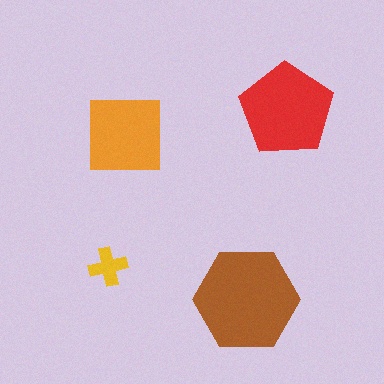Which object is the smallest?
The yellow cross.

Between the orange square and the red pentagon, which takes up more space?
The red pentagon.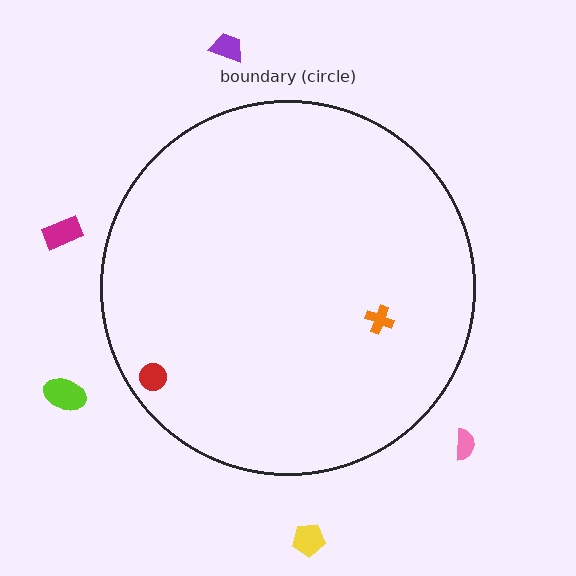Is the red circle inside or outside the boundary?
Inside.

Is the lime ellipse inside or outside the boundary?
Outside.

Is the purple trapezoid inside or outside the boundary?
Outside.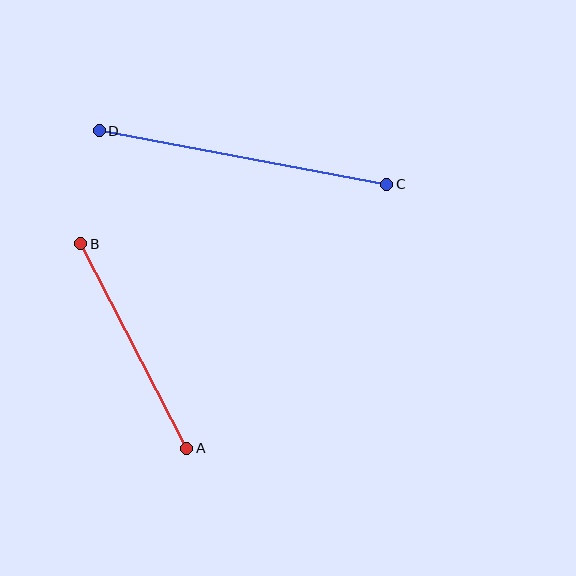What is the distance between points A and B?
The distance is approximately 230 pixels.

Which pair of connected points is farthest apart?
Points C and D are farthest apart.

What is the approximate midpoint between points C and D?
The midpoint is at approximately (243, 158) pixels.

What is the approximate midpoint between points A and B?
The midpoint is at approximately (134, 346) pixels.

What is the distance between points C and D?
The distance is approximately 293 pixels.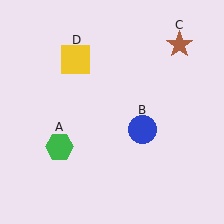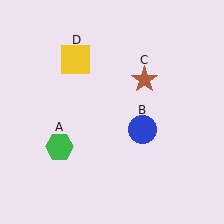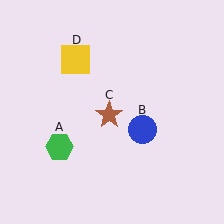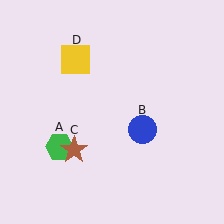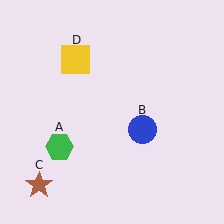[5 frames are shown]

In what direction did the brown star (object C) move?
The brown star (object C) moved down and to the left.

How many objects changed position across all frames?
1 object changed position: brown star (object C).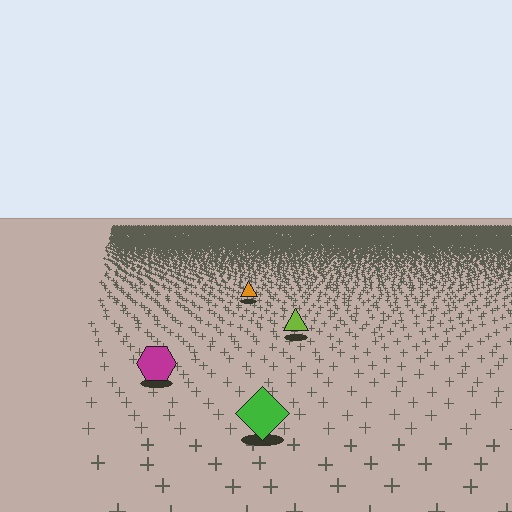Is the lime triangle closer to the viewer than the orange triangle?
Yes. The lime triangle is closer — you can tell from the texture gradient: the ground texture is coarser near it.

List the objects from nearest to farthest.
From nearest to farthest: the green diamond, the magenta hexagon, the lime triangle, the orange triangle.